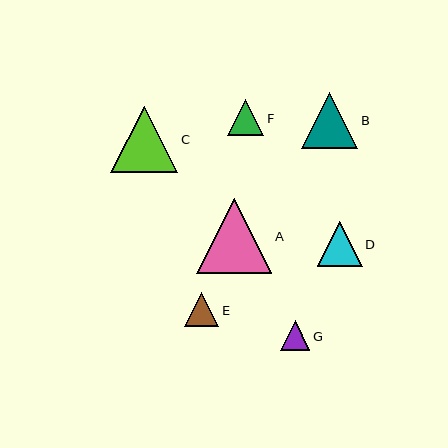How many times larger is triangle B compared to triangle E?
Triangle B is approximately 1.6 times the size of triangle E.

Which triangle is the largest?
Triangle A is the largest with a size of approximately 75 pixels.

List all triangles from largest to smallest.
From largest to smallest: A, C, B, D, F, E, G.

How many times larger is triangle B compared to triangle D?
Triangle B is approximately 1.2 times the size of triangle D.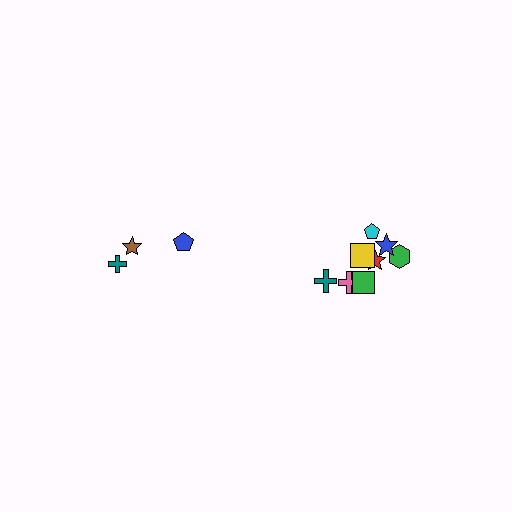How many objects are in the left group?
There are 3 objects.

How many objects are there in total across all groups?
There are 11 objects.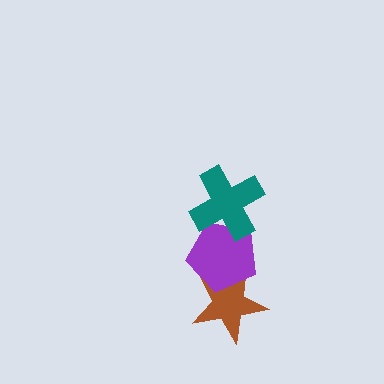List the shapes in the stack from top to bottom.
From top to bottom: the teal cross, the purple pentagon, the brown star.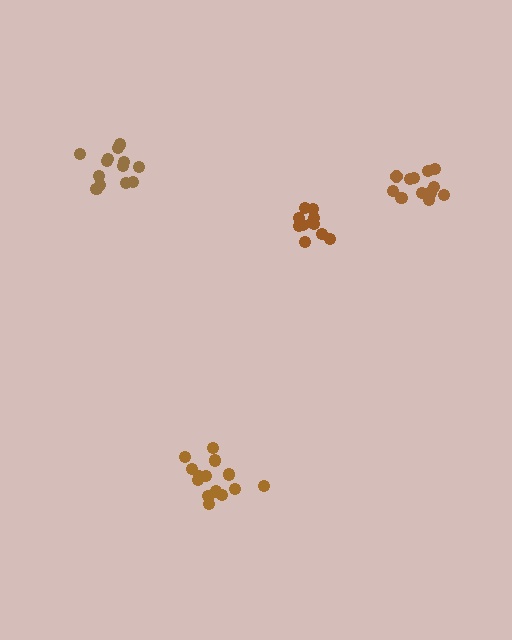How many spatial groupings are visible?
There are 4 spatial groupings.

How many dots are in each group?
Group 1: 14 dots, Group 2: 13 dots, Group 3: 11 dots, Group 4: 12 dots (50 total).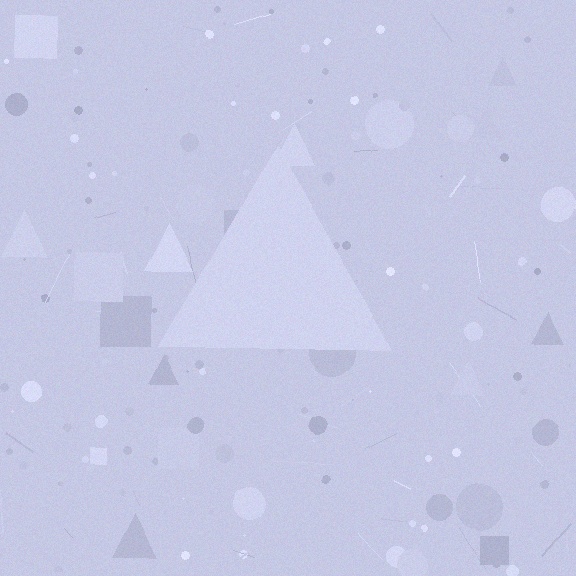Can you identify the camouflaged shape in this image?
The camouflaged shape is a triangle.